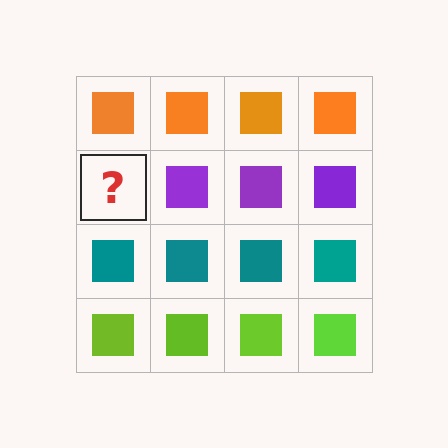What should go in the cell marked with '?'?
The missing cell should contain a purple square.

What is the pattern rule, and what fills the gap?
The rule is that each row has a consistent color. The gap should be filled with a purple square.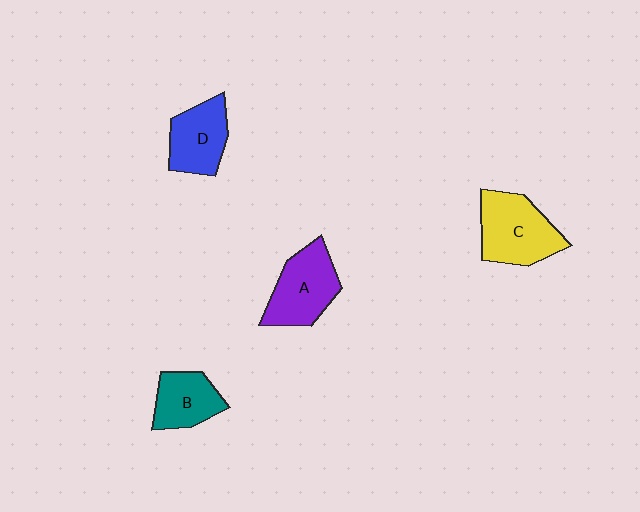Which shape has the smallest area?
Shape B (teal).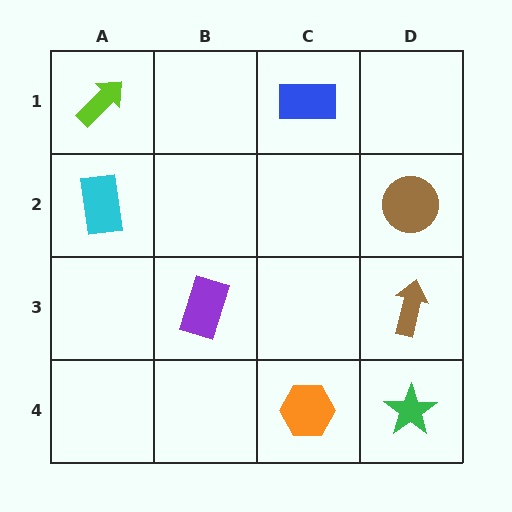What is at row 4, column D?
A green star.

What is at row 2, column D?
A brown circle.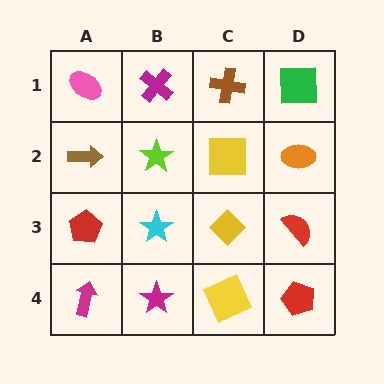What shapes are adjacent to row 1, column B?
A lime star (row 2, column B), a pink ellipse (row 1, column A), a brown cross (row 1, column C).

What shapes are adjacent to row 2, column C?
A brown cross (row 1, column C), a yellow diamond (row 3, column C), a lime star (row 2, column B), an orange ellipse (row 2, column D).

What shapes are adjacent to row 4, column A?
A red pentagon (row 3, column A), a magenta star (row 4, column B).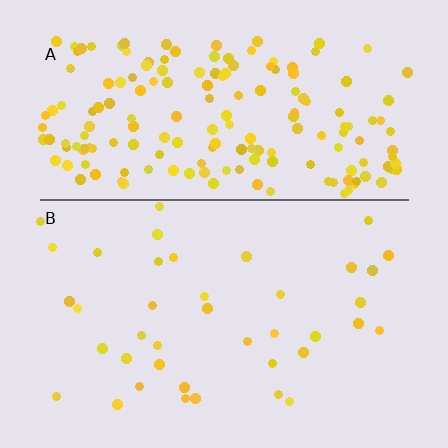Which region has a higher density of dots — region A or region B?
A (the top).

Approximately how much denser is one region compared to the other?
Approximately 4.7× — region A over region B.